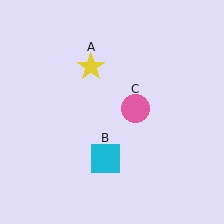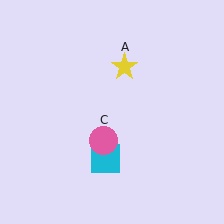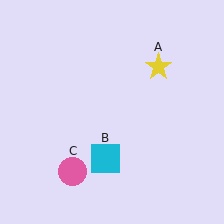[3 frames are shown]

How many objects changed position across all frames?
2 objects changed position: yellow star (object A), pink circle (object C).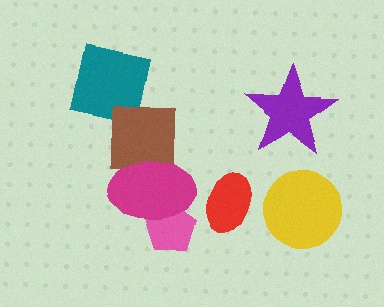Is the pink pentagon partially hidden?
Yes, it is partially covered by another shape.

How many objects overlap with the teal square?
0 objects overlap with the teal square.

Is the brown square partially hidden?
Yes, it is partially covered by another shape.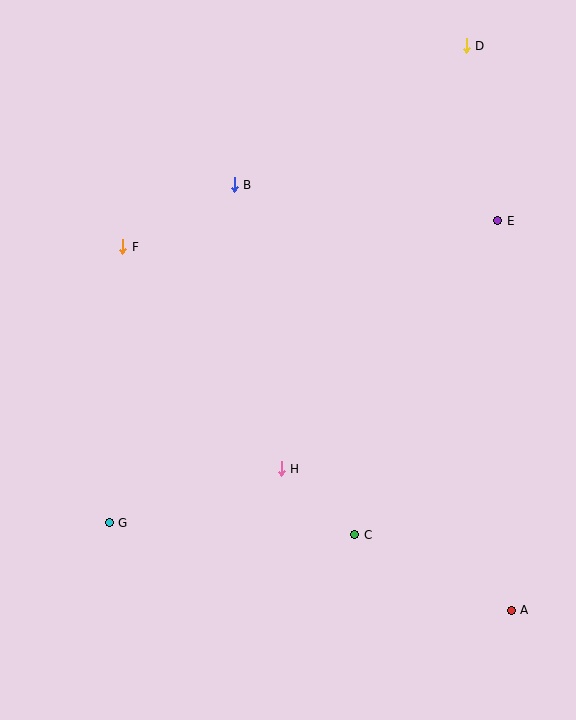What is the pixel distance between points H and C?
The distance between H and C is 99 pixels.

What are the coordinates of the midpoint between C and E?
The midpoint between C and E is at (426, 378).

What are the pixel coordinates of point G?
Point G is at (109, 523).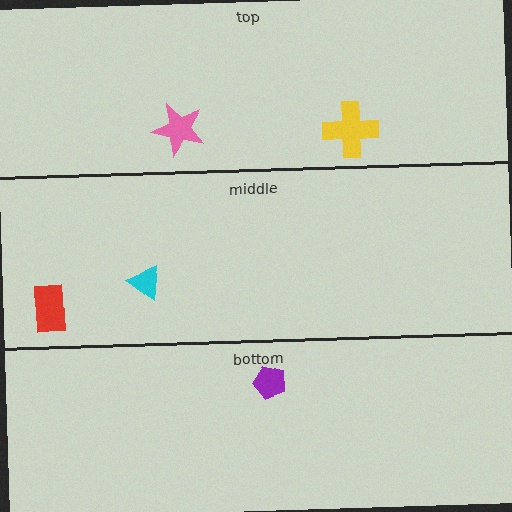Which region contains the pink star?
The top region.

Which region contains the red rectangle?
The middle region.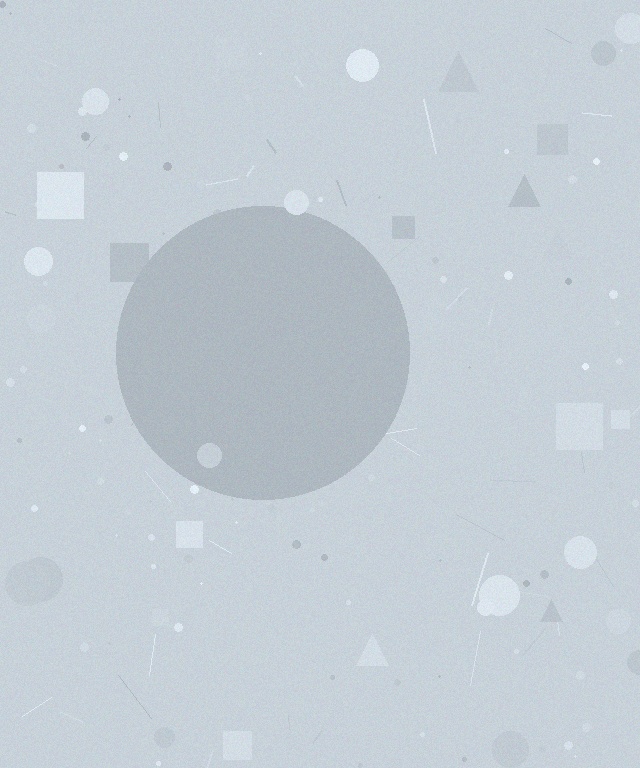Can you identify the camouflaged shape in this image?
The camouflaged shape is a circle.